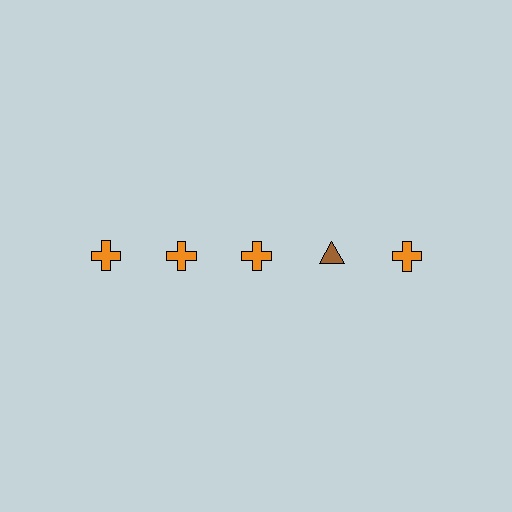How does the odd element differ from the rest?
It differs in both color (brown instead of orange) and shape (triangle instead of cross).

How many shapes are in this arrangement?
There are 5 shapes arranged in a grid pattern.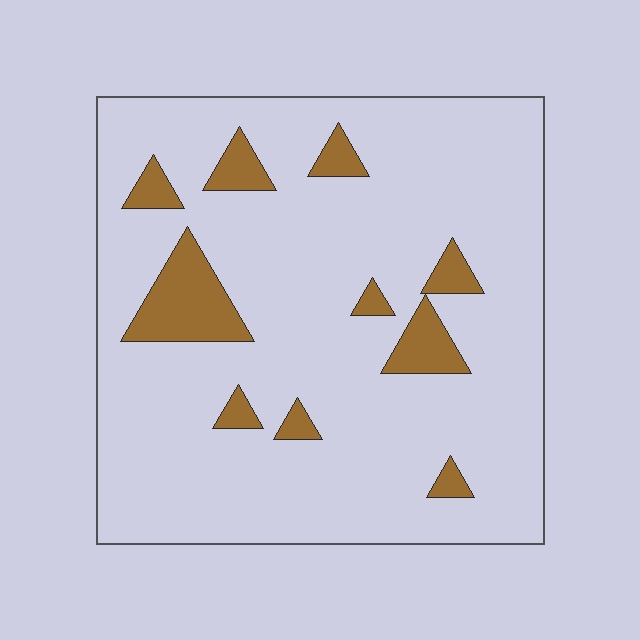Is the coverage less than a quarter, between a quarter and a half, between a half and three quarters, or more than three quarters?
Less than a quarter.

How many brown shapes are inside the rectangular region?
10.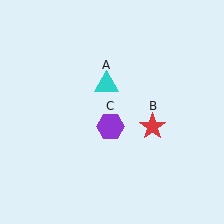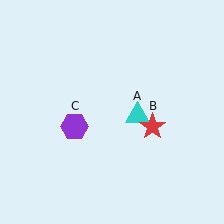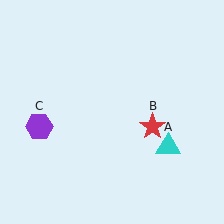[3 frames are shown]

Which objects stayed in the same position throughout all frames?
Red star (object B) remained stationary.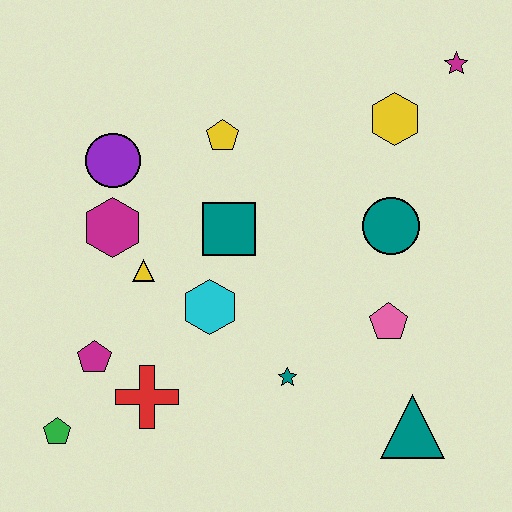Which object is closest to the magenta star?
The yellow hexagon is closest to the magenta star.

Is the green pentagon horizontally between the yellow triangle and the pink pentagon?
No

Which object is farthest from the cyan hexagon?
The magenta star is farthest from the cyan hexagon.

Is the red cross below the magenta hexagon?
Yes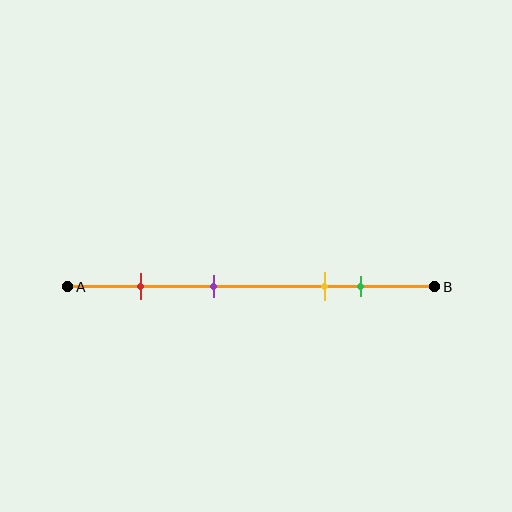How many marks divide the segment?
There are 4 marks dividing the segment.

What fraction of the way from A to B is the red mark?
The red mark is approximately 20% (0.2) of the way from A to B.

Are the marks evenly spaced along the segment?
No, the marks are not evenly spaced.